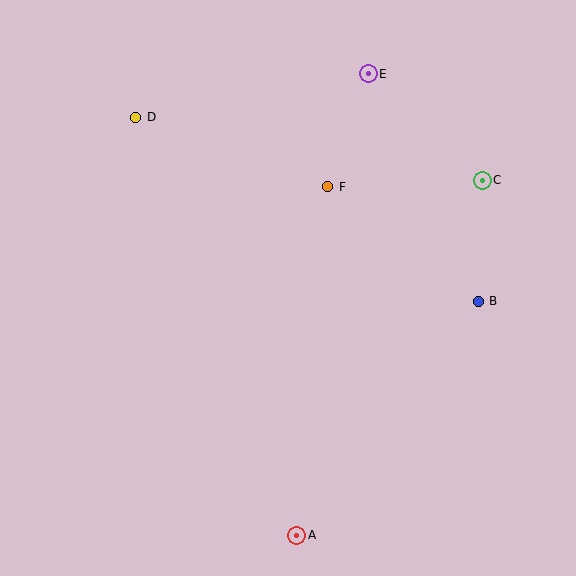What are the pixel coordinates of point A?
Point A is at (297, 535).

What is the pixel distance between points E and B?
The distance between E and B is 253 pixels.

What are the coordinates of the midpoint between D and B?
The midpoint between D and B is at (307, 209).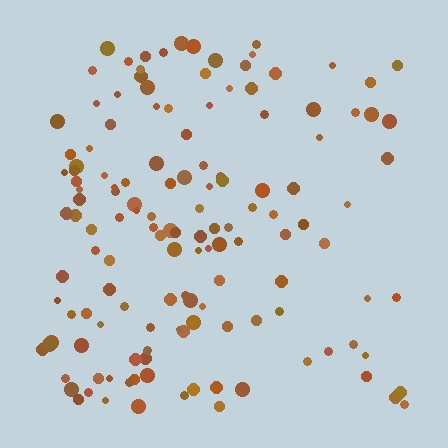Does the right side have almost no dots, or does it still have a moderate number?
Still a moderate number, just noticeably fewer than the left.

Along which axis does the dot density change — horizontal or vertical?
Horizontal.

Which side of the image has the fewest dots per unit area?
The right.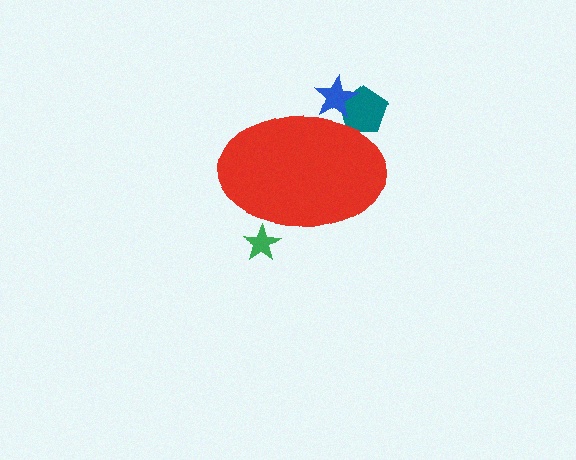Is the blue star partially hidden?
Yes, the blue star is partially hidden behind the red ellipse.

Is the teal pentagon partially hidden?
Yes, the teal pentagon is partially hidden behind the red ellipse.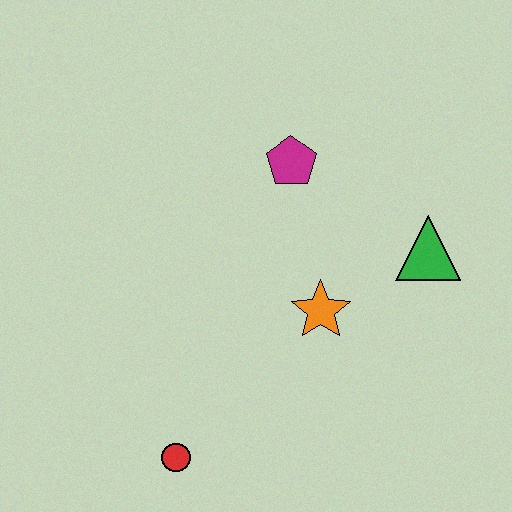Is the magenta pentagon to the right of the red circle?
Yes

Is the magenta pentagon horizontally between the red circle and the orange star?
Yes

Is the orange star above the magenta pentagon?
No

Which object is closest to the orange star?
The green triangle is closest to the orange star.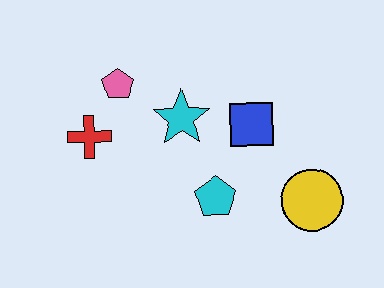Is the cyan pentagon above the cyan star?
No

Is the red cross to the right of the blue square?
No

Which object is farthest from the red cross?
The yellow circle is farthest from the red cross.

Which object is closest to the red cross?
The pink pentagon is closest to the red cross.